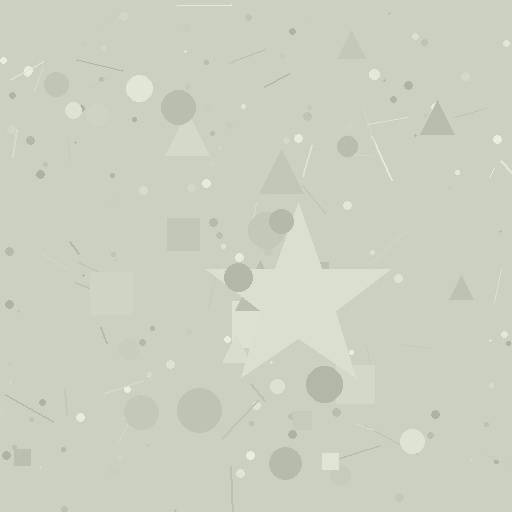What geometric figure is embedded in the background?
A star is embedded in the background.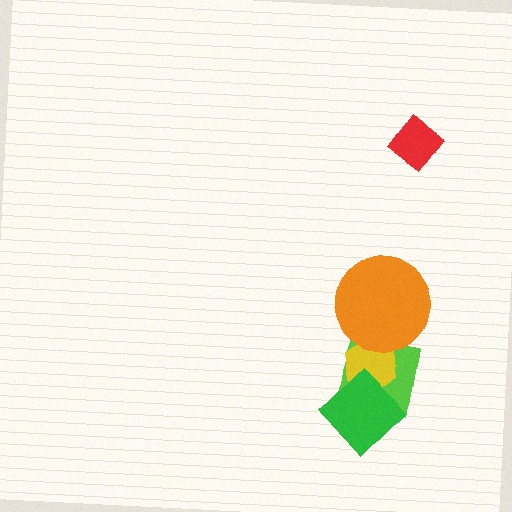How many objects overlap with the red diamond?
0 objects overlap with the red diamond.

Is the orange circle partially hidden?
No, no other shape covers it.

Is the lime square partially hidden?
Yes, it is partially covered by another shape.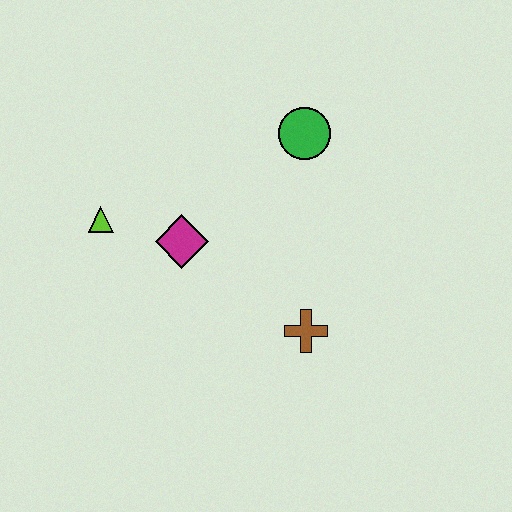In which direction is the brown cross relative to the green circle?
The brown cross is below the green circle.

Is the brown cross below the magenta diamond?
Yes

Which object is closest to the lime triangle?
The magenta diamond is closest to the lime triangle.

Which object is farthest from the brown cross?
The lime triangle is farthest from the brown cross.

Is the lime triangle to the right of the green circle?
No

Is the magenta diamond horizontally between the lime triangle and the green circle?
Yes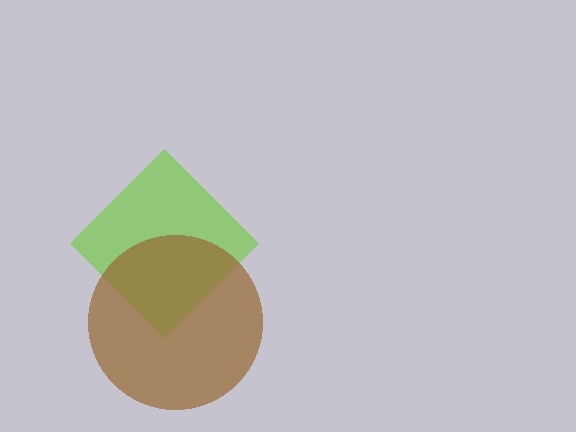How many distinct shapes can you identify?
There are 2 distinct shapes: a lime diamond, a brown circle.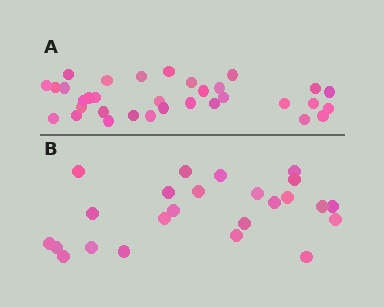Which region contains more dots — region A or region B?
Region A (the top region) has more dots.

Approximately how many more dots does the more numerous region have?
Region A has roughly 8 or so more dots than region B.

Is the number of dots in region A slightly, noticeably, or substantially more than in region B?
Region A has noticeably more, but not dramatically so. The ratio is roughly 1.4 to 1.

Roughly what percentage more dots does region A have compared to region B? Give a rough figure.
About 40% more.